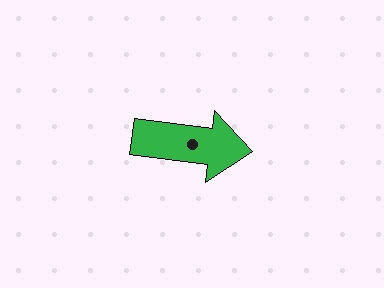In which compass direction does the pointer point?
East.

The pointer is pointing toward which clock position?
Roughly 3 o'clock.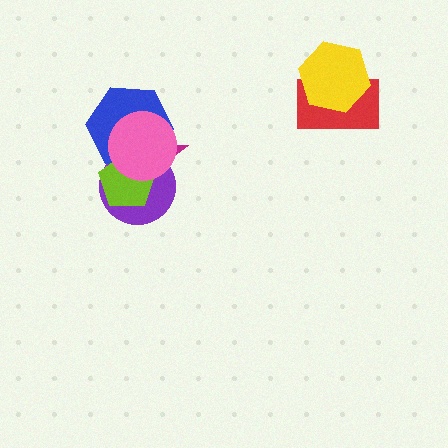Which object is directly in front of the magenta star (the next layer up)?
The purple circle is directly in front of the magenta star.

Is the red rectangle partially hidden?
Yes, it is partially covered by another shape.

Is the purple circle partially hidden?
Yes, it is partially covered by another shape.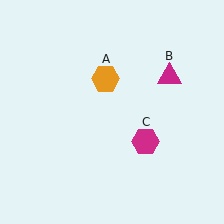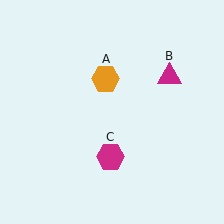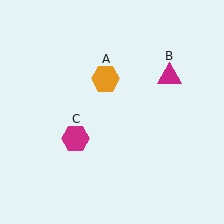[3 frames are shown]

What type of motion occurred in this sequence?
The magenta hexagon (object C) rotated clockwise around the center of the scene.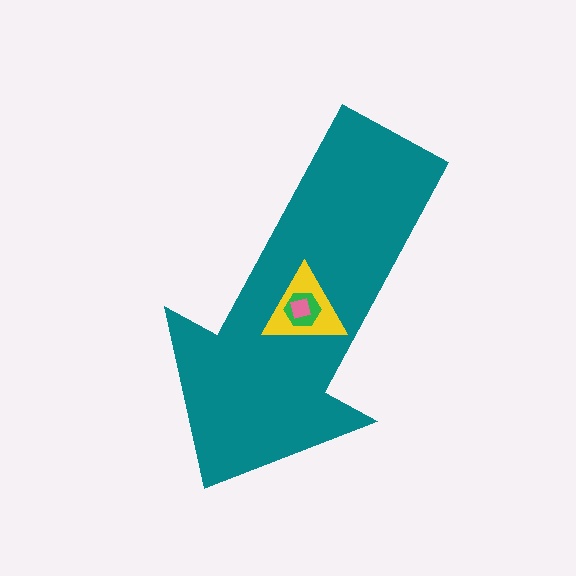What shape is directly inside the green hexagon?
The pink square.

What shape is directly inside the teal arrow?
The yellow triangle.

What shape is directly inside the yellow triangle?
The green hexagon.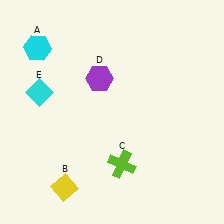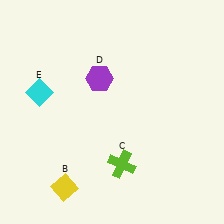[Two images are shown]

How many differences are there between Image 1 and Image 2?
There is 1 difference between the two images.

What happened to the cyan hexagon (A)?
The cyan hexagon (A) was removed in Image 2. It was in the top-left area of Image 1.